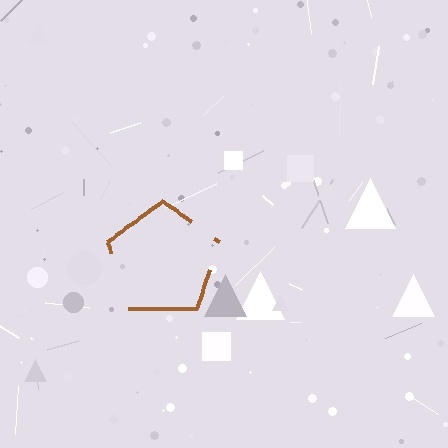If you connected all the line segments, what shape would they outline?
They would outline a pentagon.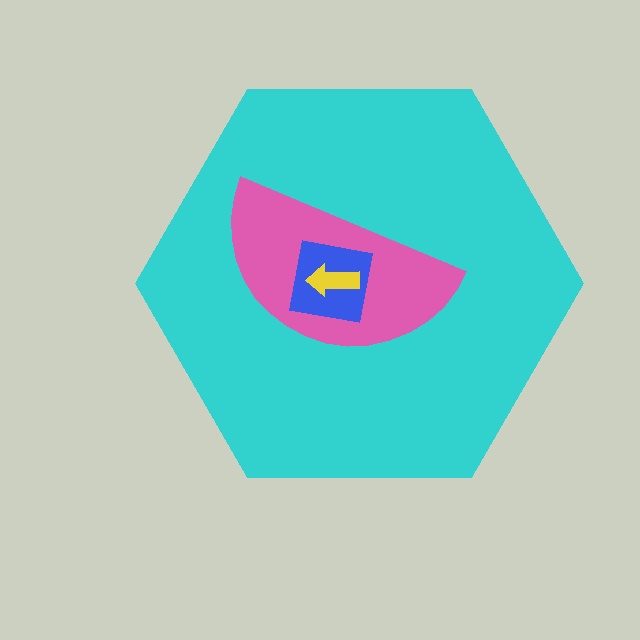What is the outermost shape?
The cyan hexagon.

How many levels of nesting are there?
4.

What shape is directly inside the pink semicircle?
The blue square.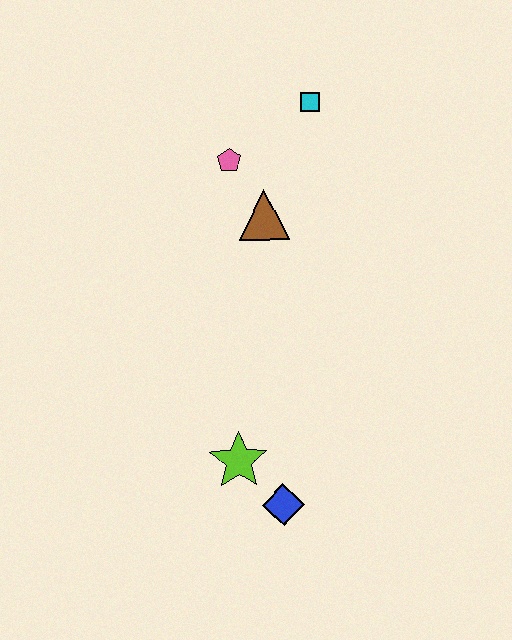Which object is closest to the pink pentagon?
The brown triangle is closest to the pink pentagon.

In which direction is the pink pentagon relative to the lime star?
The pink pentagon is above the lime star.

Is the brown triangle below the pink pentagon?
Yes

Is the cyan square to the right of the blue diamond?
Yes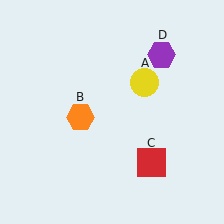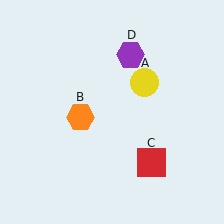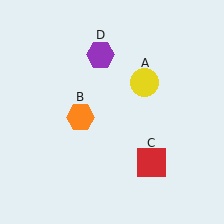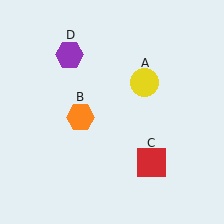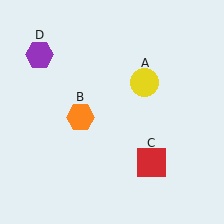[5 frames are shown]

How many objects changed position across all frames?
1 object changed position: purple hexagon (object D).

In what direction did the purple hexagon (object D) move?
The purple hexagon (object D) moved left.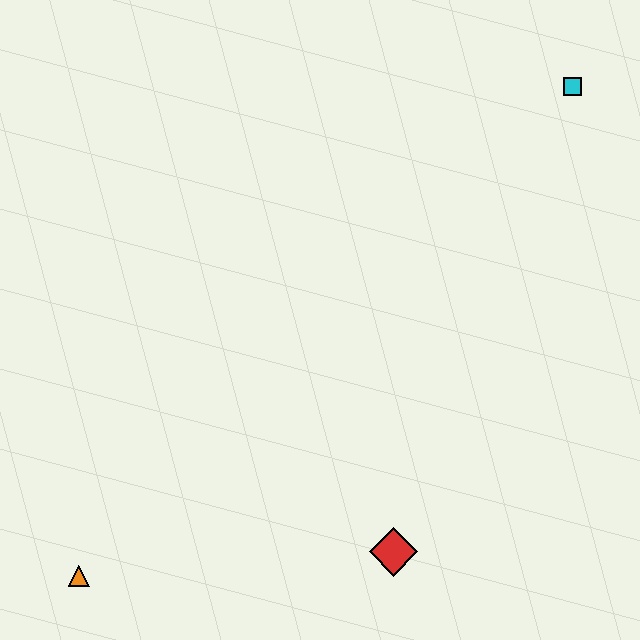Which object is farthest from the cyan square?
The orange triangle is farthest from the cyan square.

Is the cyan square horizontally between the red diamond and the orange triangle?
No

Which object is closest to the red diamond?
The orange triangle is closest to the red diamond.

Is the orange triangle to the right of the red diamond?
No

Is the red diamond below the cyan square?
Yes